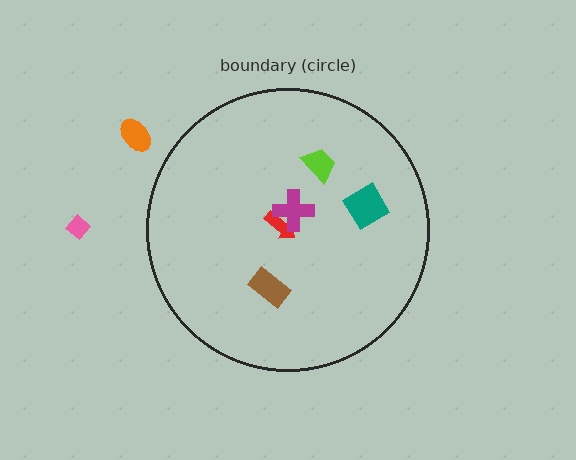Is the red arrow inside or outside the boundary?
Inside.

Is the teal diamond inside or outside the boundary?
Inside.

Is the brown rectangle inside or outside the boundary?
Inside.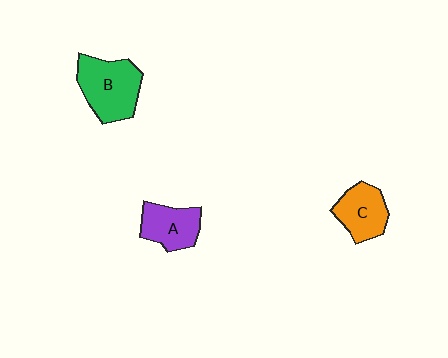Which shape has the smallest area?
Shape A (purple).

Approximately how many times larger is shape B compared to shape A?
Approximately 1.4 times.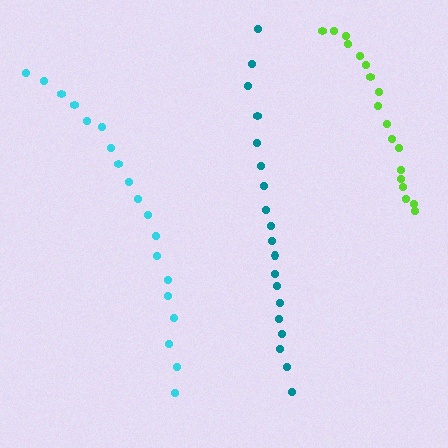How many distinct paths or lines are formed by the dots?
There are 3 distinct paths.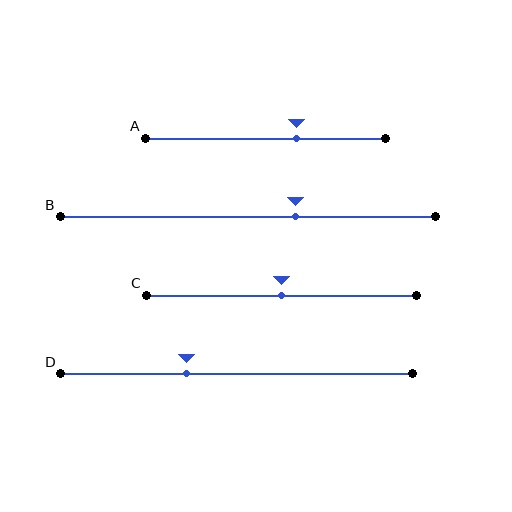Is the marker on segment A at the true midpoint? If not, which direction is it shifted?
No, the marker on segment A is shifted to the right by about 13% of the segment length.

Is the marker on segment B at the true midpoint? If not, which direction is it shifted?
No, the marker on segment B is shifted to the right by about 13% of the segment length.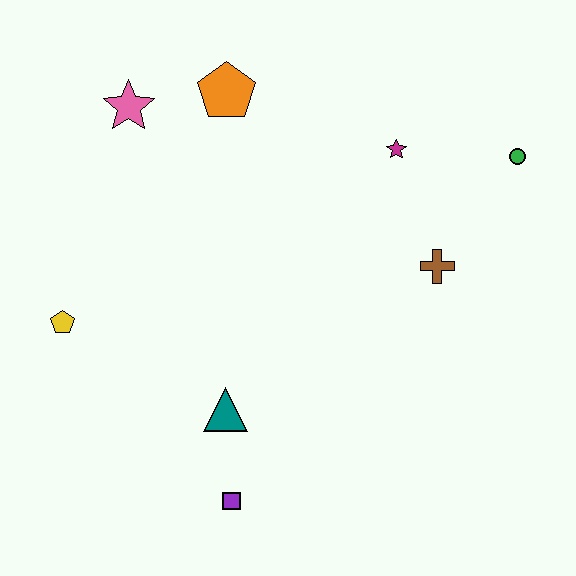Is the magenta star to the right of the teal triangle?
Yes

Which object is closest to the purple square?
The teal triangle is closest to the purple square.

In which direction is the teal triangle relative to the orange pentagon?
The teal triangle is below the orange pentagon.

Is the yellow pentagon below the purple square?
No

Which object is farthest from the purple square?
The green circle is farthest from the purple square.